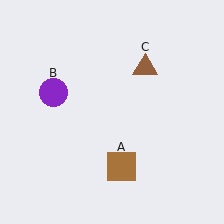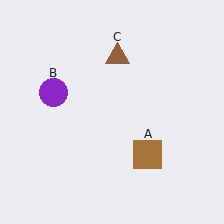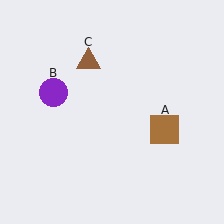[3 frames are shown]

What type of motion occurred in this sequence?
The brown square (object A), brown triangle (object C) rotated counterclockwise around the center of the scene.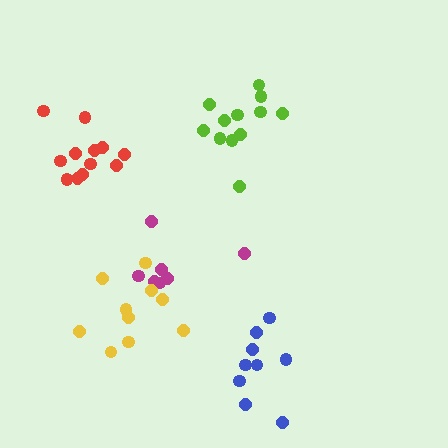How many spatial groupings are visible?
There are 5 spatial groupings.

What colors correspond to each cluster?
The clusters are colored: magenta, yellow, red, lime, blue.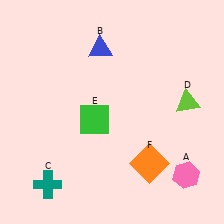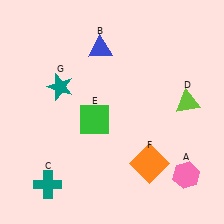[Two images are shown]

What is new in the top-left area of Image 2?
A teal star (G) was added in the top-left area of Image 2.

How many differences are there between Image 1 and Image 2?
There is 1 difference between the two images.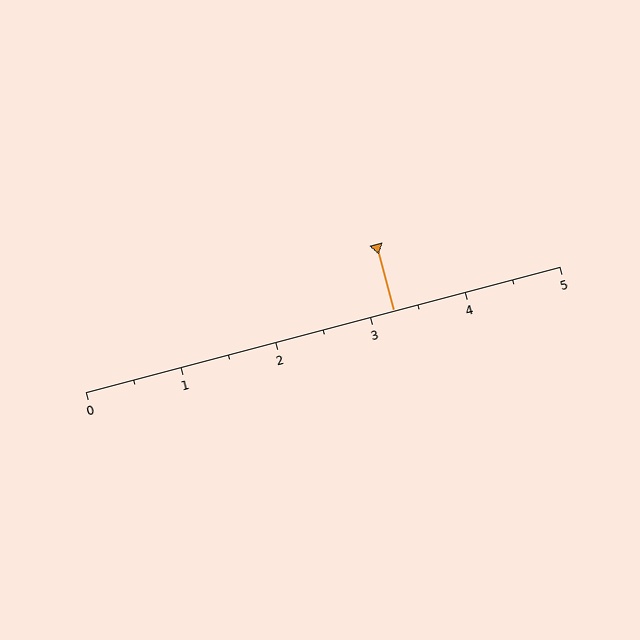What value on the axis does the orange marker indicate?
The marker indicates approximately 3.2.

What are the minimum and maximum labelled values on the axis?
The axis runs from 0 to 5.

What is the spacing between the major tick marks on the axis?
The major ticks are spaced 1 apart.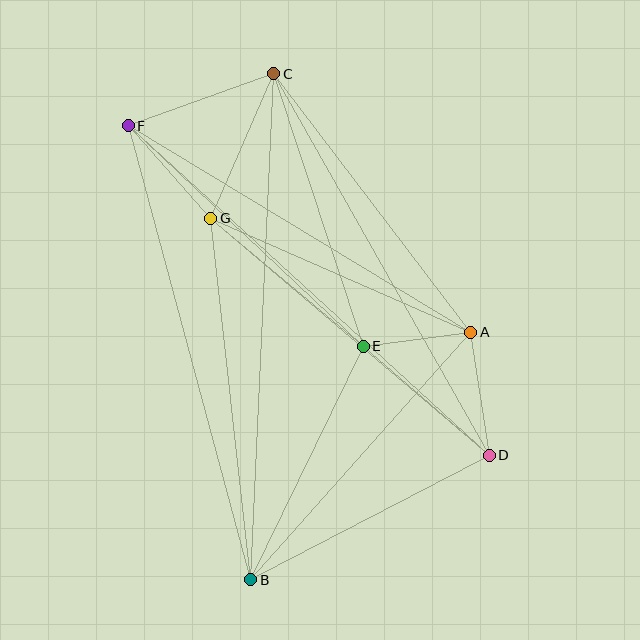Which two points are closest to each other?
Points A and E are closest to each other.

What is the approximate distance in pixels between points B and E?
The distance between B and E is approximately 259 pixels.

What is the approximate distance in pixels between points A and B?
The distance between A and B is approximately 331 pixels.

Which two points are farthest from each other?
Points B and C are farthest from each other.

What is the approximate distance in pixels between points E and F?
The distance between E and F is approximately 322 pixels.